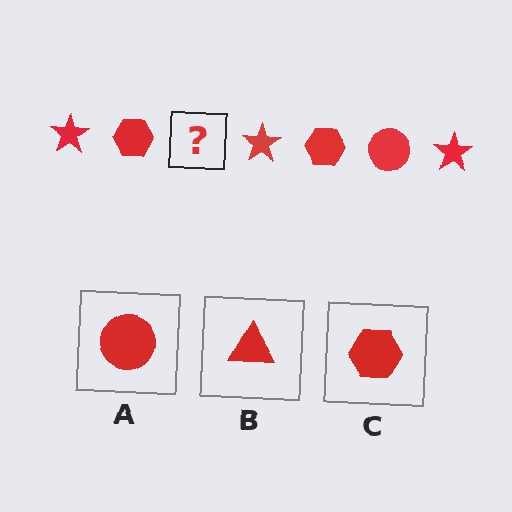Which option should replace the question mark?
Option A.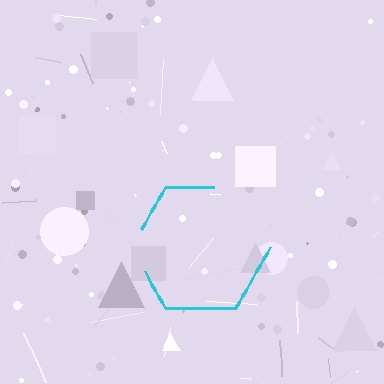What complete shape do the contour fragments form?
The contour fragments form a hexagon.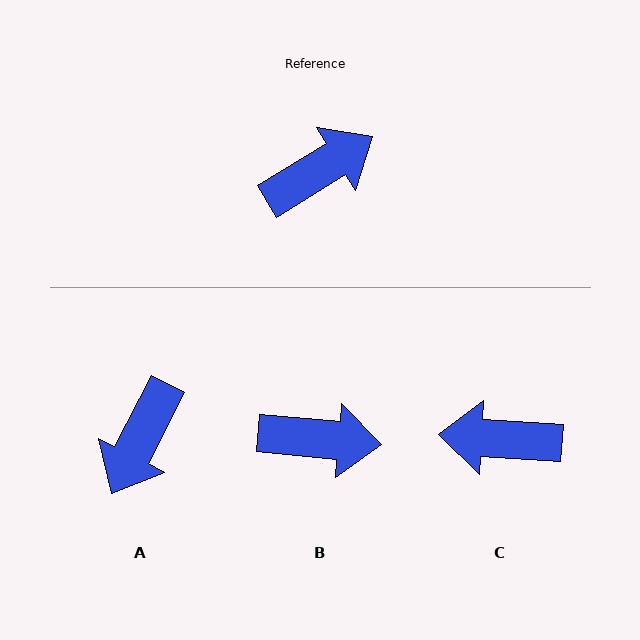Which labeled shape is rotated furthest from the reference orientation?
A, about 149 degrees away.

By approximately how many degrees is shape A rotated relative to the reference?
Approximately 149 degrees clockwise.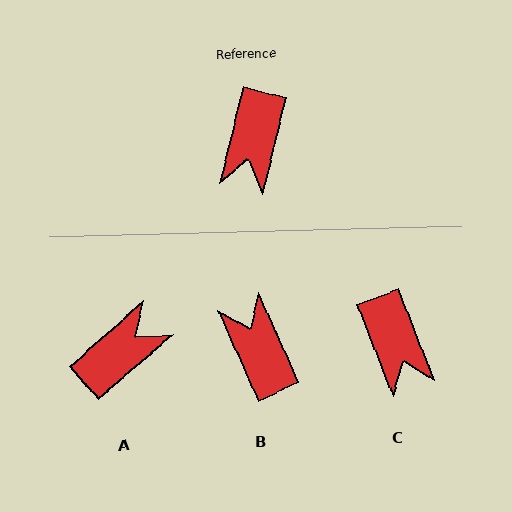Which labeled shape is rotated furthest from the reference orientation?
A, about 145 degrees away.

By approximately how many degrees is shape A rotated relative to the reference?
Approximately 145 degrees counter-clockwise.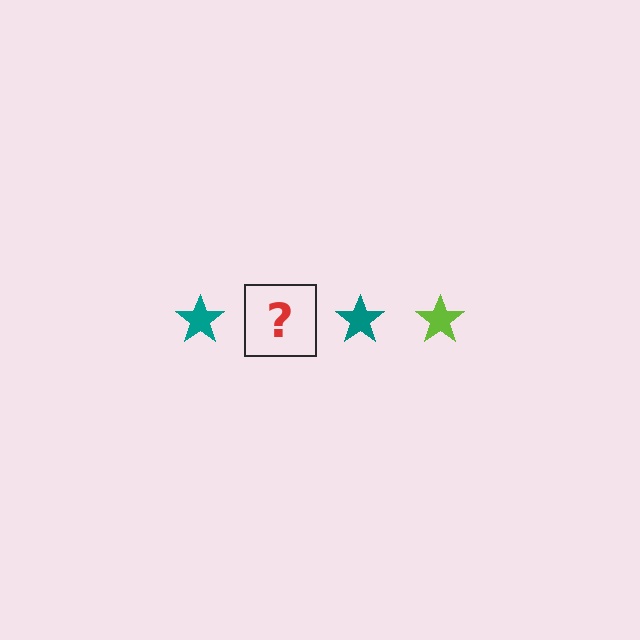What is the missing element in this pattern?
The missing element is a lime star.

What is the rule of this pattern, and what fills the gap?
The rule is that the pattern cycles through teal, lime stars. The gap should be filled with a lime star.